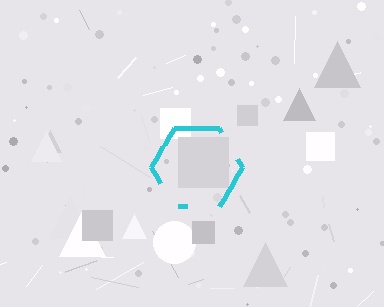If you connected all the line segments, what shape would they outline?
They would outline a hexagon.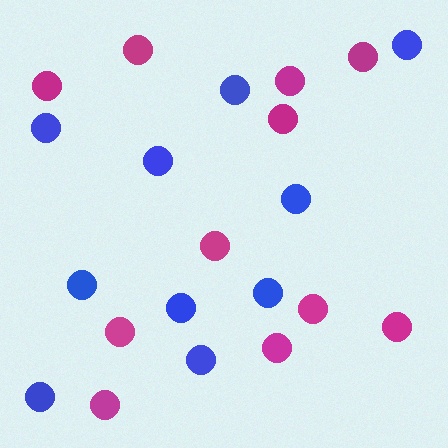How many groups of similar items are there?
There are 2 groups: one group of magenta circles (11) and one group of blue circles (10).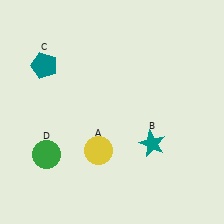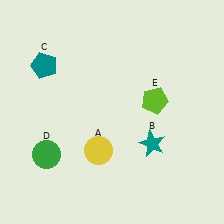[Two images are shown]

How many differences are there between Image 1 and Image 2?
There is 1 difference between the two images.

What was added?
A lime pentagon (E) was added in Image 2.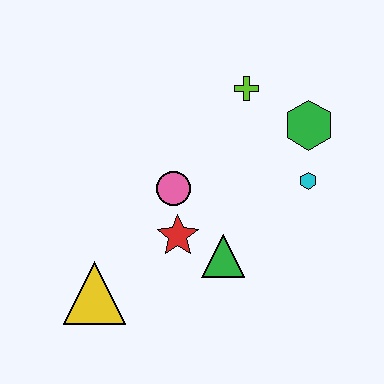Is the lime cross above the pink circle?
Yes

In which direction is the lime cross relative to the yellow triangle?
The lime cross is above the yellow triangle.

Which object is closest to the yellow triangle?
The red star is closest to the yellow triangle.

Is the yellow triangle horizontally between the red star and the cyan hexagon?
No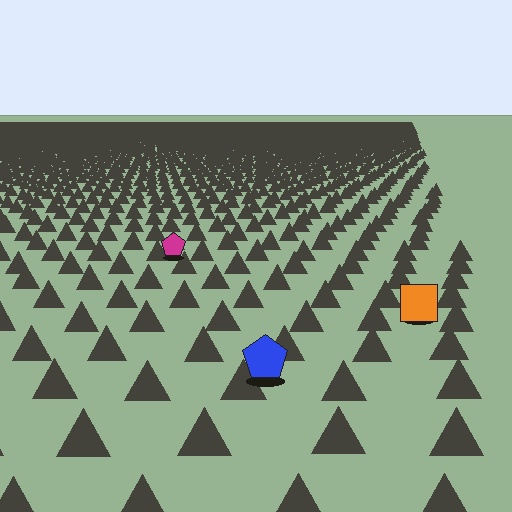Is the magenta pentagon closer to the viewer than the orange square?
No. The orange square is closer — you can tell from the texture gradient: the ground texture is coarser near it.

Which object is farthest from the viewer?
The magenta pentagon is farthest from the viewer. It appears smaller and the ground texture around it is denser.